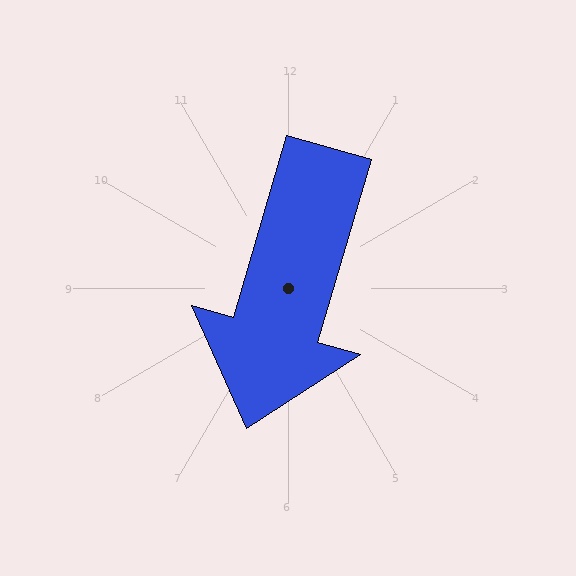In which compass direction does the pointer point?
South.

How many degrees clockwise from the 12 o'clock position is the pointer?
Approximately 196 degrees.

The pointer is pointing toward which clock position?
Roughly 7 o'clock.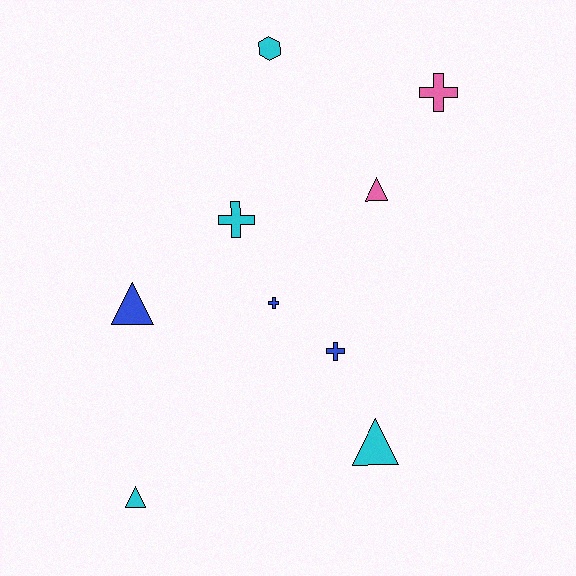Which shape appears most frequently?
Cross, with 4 objects.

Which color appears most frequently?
Cyan, with 4 objects.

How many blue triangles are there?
There is 1 blue triangle.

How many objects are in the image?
There are 9 objects.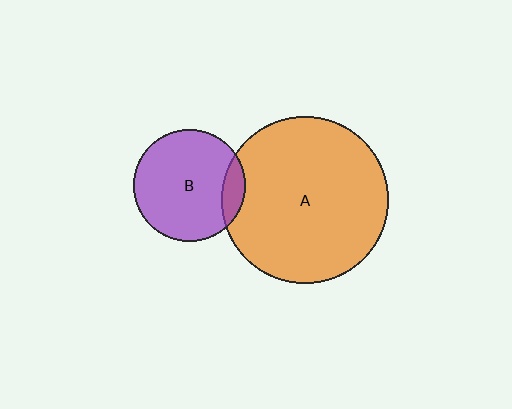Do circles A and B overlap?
Yes.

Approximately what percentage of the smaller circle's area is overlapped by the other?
Approximately 10%.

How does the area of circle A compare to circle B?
Approximately 2.2 times.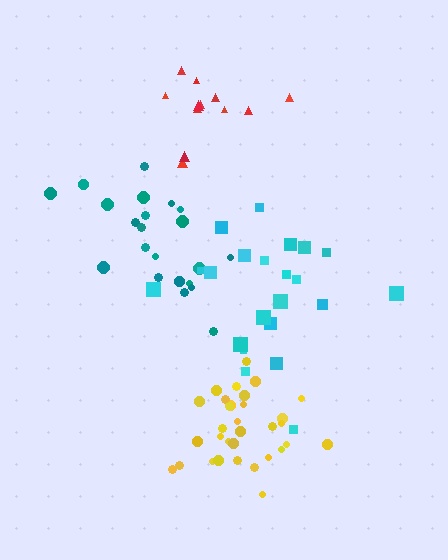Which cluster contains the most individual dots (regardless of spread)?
Yellow (32).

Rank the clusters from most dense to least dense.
yellow, red, teal, cyan.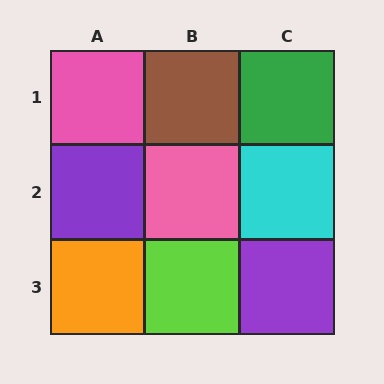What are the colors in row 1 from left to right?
Pink, brown, green.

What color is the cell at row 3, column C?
Purple.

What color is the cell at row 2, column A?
Purple.